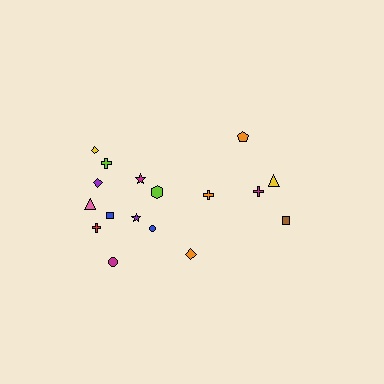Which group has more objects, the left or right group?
The left group.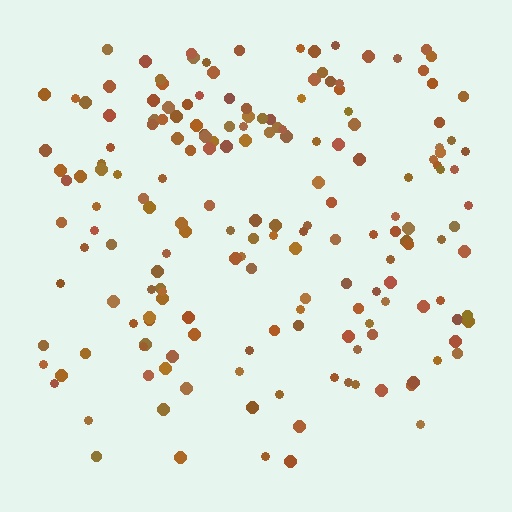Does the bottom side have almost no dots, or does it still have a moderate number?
Still a moderate number, just noticeably fewer than the top.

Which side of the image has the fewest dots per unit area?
The bottom.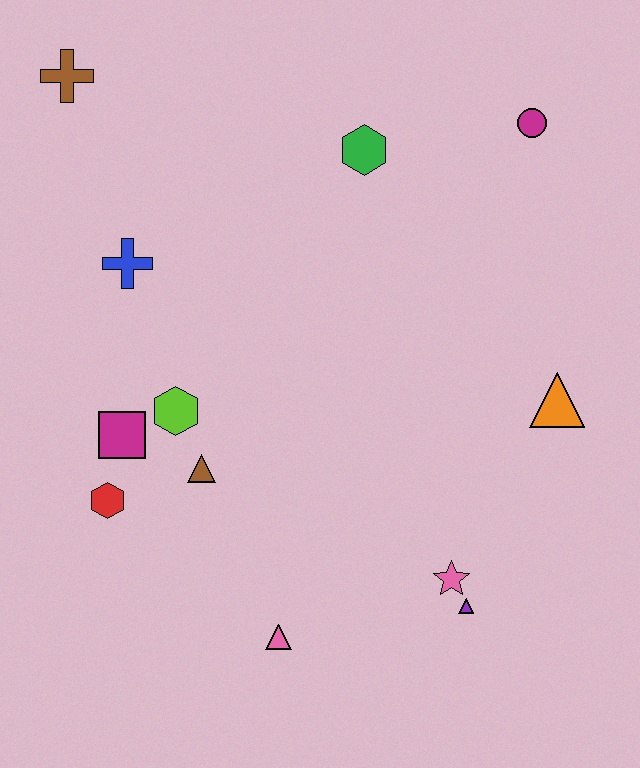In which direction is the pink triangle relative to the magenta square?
The pink triangle is below the magenta square.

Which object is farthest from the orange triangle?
The brown cross is farthest from the orange triangle.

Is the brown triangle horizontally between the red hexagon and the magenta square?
No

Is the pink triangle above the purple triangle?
No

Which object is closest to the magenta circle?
The green hexagon is closest to the magenta circle.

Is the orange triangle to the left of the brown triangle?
No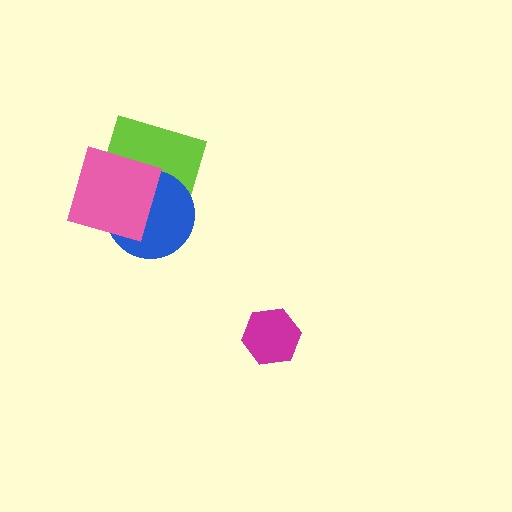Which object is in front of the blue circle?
The pink square is in front of the blue circle.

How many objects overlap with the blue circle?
2 objects overlap with the blue circle.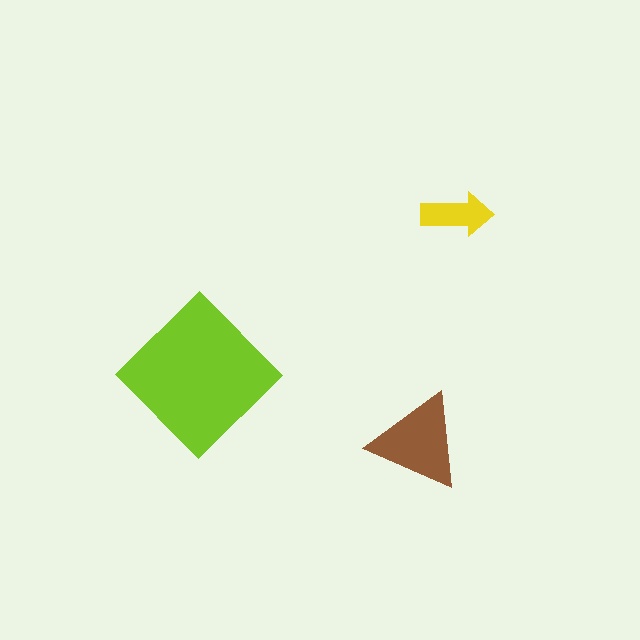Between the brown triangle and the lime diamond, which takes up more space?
The lime diamond.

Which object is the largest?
The lime diamond.